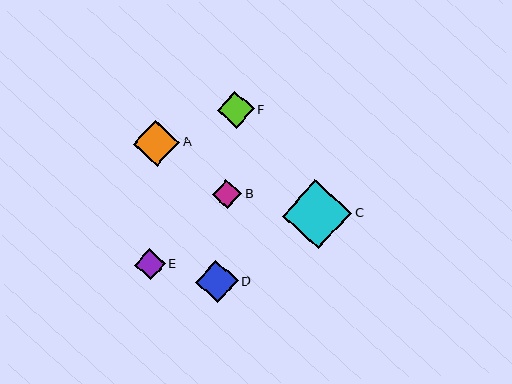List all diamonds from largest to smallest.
From largest to smallest: C, A, D, F, E, B.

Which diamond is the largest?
Diamond C is the largest with a size of approximately 69 pixels.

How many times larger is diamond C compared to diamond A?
Diamond C is approximately 1.5 times the size of diamond A.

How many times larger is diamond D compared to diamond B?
Diamond D is approximately 1.4 times the size of diamond B.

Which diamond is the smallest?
Diamond B is the smallest with a size of approximately 29 pixels.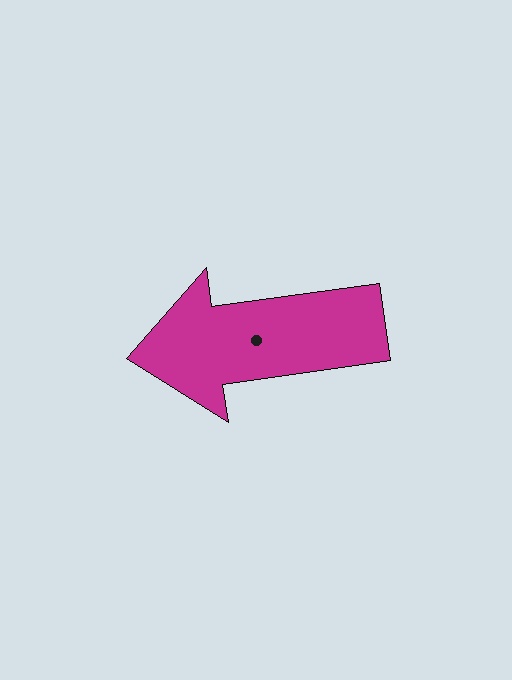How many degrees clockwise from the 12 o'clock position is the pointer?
Approximately 262 degrees.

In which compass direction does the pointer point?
West.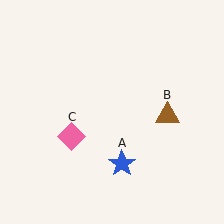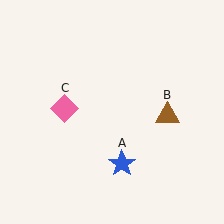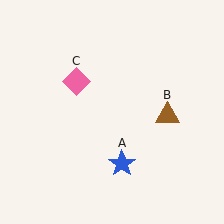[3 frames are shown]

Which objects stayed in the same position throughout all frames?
Blue star (object A) and brown triangle (object B) remained stationary.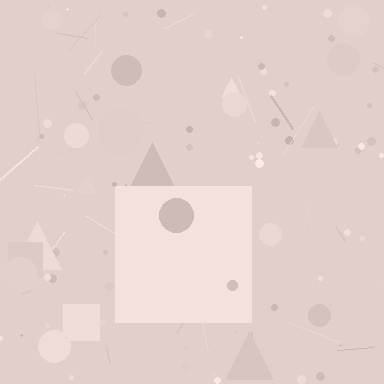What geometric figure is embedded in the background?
A square is embedded in the background.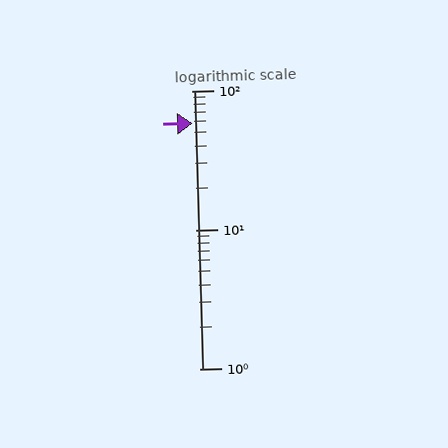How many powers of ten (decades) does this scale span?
The scale spans 2 decades, from 1 to 100.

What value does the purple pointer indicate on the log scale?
The pointer indicates approximately 58.